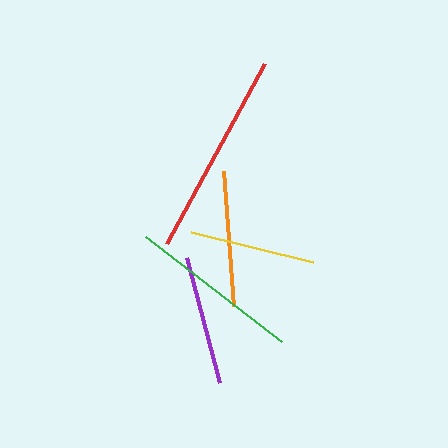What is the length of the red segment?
The red segment is approximately 205 pixels long.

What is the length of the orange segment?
The orange segment is approximately 136 pixels long.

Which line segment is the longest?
The red line is the longest at approximately 205 pixels.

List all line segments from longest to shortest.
From longest to shortest: red, green, orange, purple, yellow.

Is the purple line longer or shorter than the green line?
The green line is longer than the purple line.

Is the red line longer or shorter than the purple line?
The red line is longer than the purple line.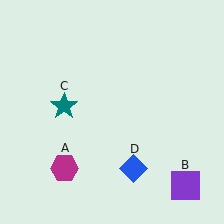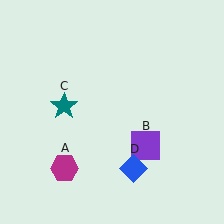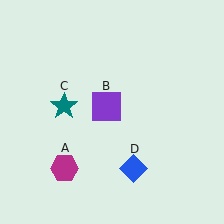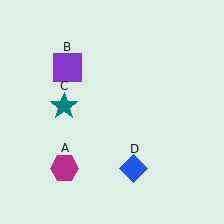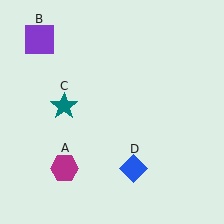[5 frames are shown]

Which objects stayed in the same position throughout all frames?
Magenta hexagon (object A) and teal star (object C) and blue diamond (object D) remained stationary.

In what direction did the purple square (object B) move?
The purple square (object B) moved up and to the left.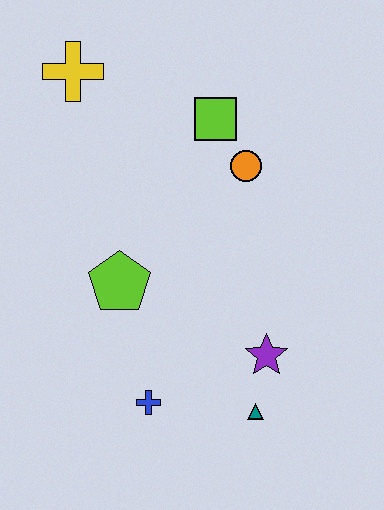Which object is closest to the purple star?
The teal triangle is closest to the purple star.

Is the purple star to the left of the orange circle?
No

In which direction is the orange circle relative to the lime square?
The orange circle is below the lime square.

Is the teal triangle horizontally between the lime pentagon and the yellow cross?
No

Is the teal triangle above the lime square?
No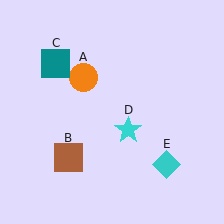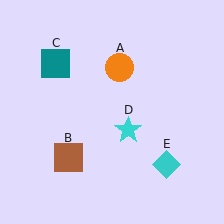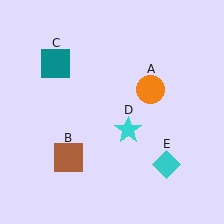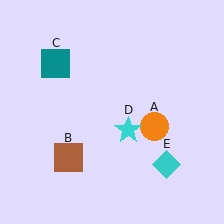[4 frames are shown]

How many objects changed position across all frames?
1 object changed position: orange circle (object A).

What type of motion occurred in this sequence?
The orange circle (object A) rotated clockwise around the center of the scene.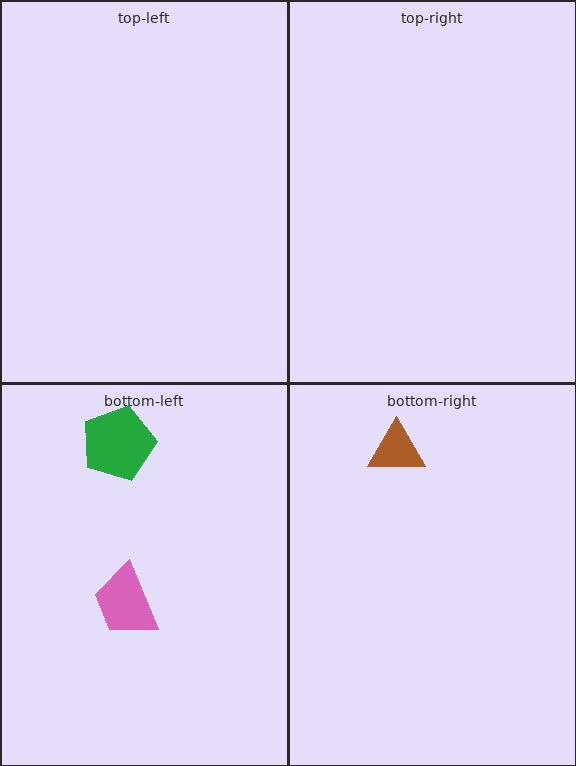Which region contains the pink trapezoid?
The bottom-left region.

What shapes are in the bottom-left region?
The green pentagon, the pink trapezoid.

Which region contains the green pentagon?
The bottom-left region.